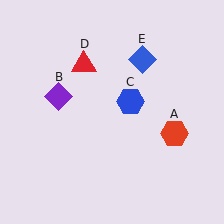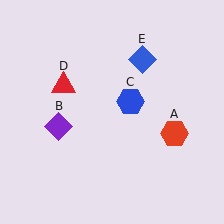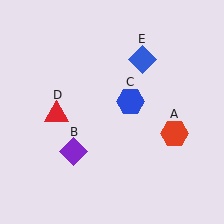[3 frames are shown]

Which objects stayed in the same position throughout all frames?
Red hexagon (object A) and blue hexagon (object C) and blue diamond (object E) remained stationary.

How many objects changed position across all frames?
2 objects changed position: purple diamond (object B), red triangle (object D).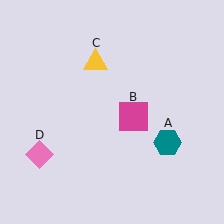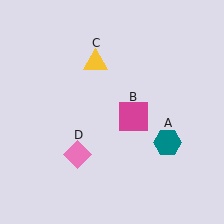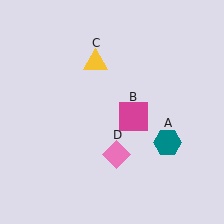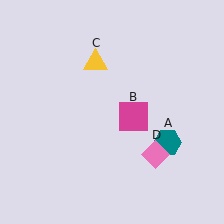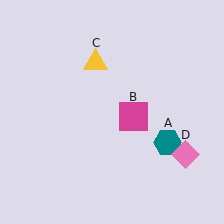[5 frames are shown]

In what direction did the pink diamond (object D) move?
The pink diamond (object D) moved right.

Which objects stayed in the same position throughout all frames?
Teal hexagon (object A) and magenta square (object B) and yellow triangle (object C) remained stationary.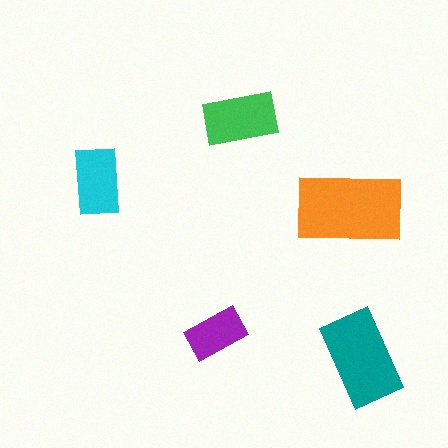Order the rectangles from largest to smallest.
the orange one, the teal one, the green one, the cyan one, the purple one.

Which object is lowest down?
The teal rectangle is bottommost.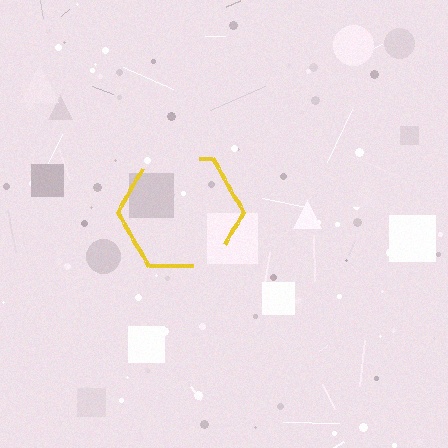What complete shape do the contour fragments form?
The contour fragments form a hexagon.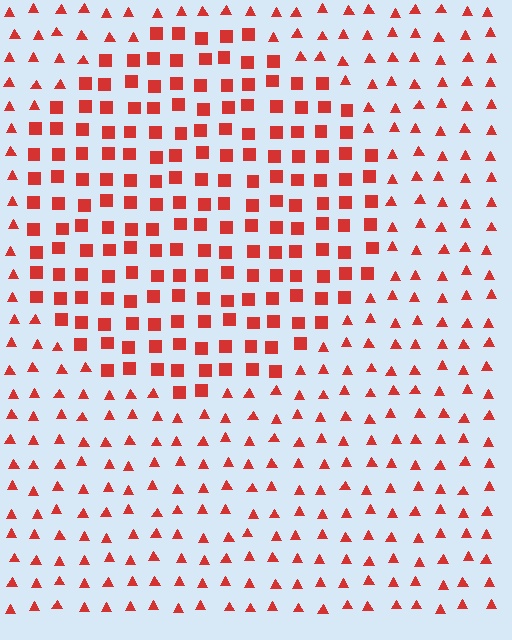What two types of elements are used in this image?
The image uses squares inside the circle region and triangles outside it.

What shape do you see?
I see a circle.